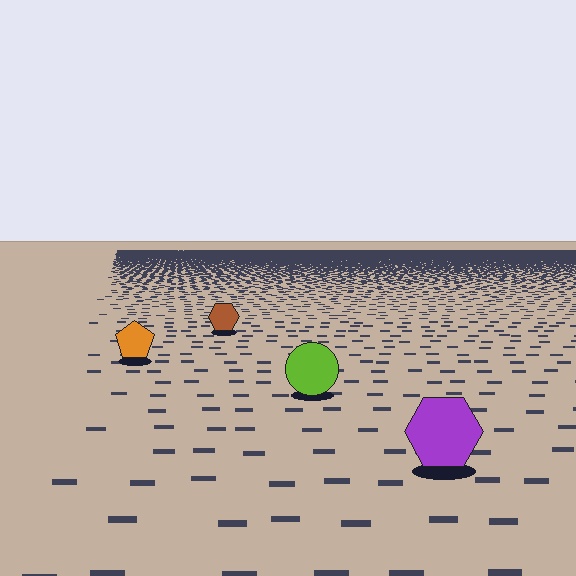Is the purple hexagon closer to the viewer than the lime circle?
Yes. The purple hexagon is closer — you can tell from the texture gradient: the ground texture is coarser near it.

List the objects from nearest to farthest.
From nearest to farthest: the purple hexagon, the lime circle, the orange pentagon, the brown hexagon.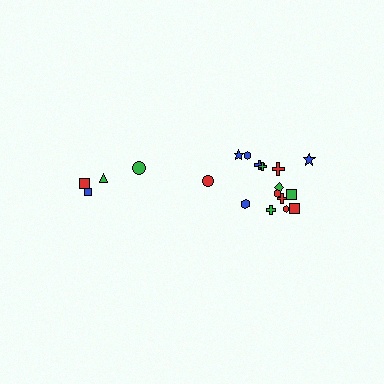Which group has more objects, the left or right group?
The right group.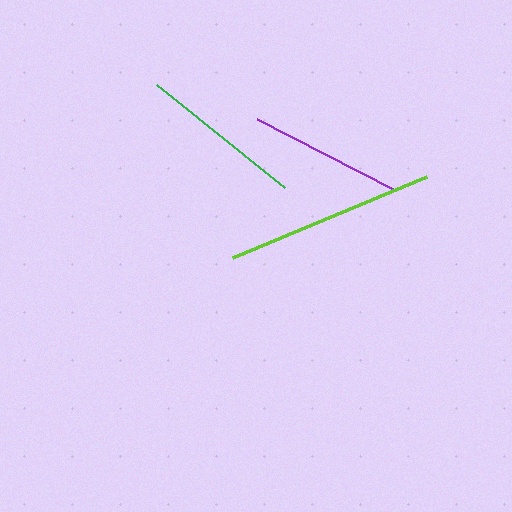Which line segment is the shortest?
The purple line is the shortest at approximately 153 pixels.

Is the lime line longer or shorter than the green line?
The lime line is longer than the green line.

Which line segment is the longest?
The lime line is the longest at approximately 210 pixels.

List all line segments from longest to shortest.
From longest to shortest: lime, green, purple.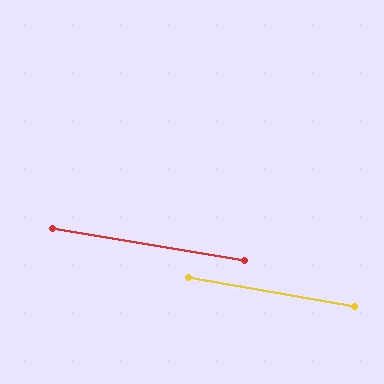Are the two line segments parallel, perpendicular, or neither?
Parallel — their directions differ by only 0.3°.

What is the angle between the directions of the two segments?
Approximately 0 degrees.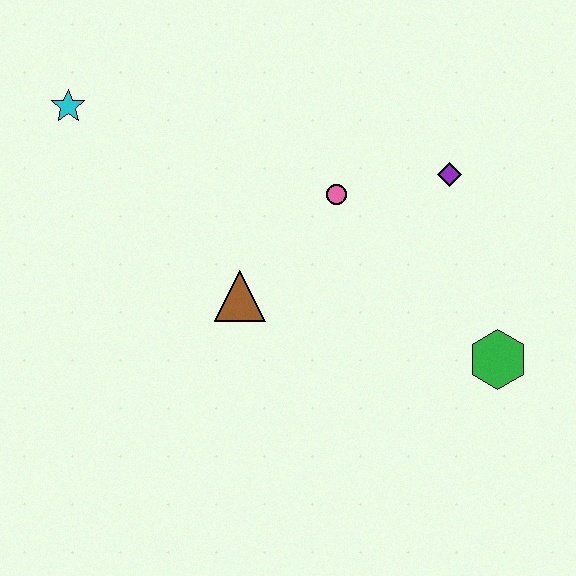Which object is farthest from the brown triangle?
The green hexagon is farthest from the brown triangle.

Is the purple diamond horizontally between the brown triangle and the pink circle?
No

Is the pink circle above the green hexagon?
Yes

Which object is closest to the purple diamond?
The pink circle is closest to the purple diamond.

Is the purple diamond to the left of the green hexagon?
Yes